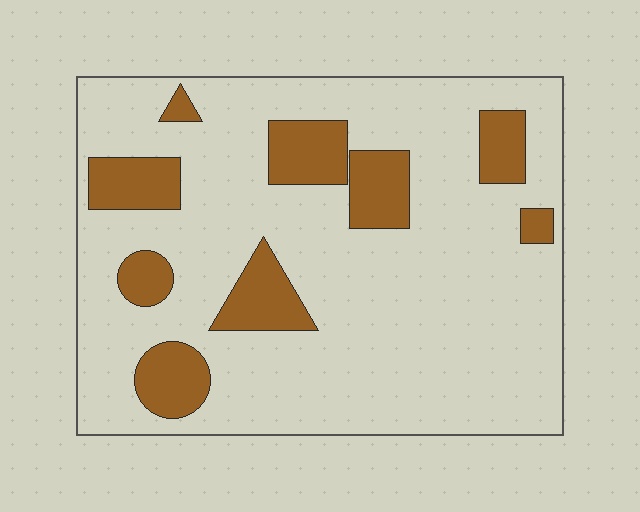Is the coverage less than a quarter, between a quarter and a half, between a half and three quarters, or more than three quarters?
Less than a quarter.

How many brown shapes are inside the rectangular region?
9.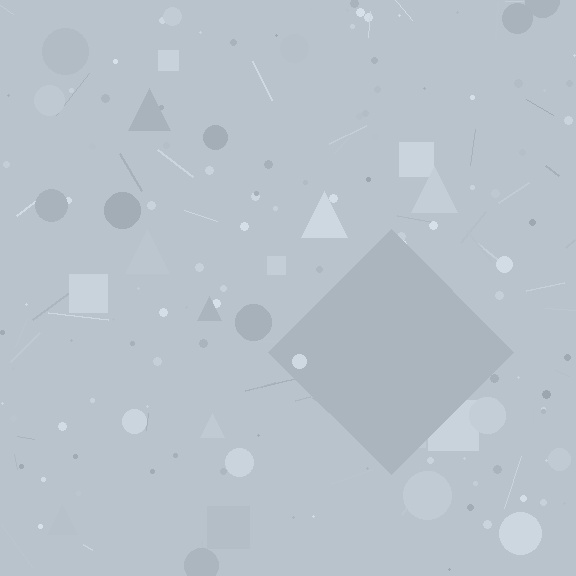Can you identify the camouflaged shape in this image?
The camouflaged shape is a diamond.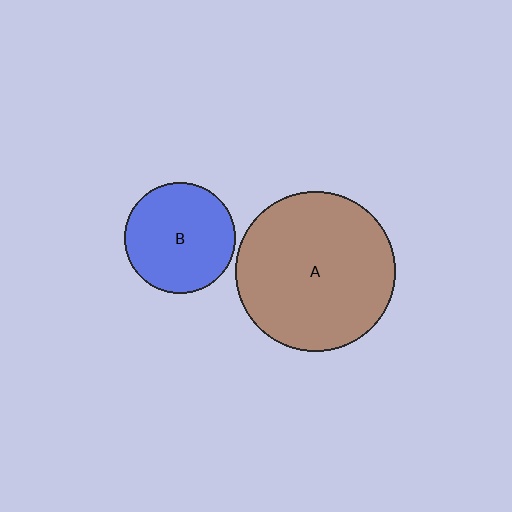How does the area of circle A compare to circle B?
Approximately 2.1 times.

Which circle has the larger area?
Circle A (brown).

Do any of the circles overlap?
No, none of the circles overlap.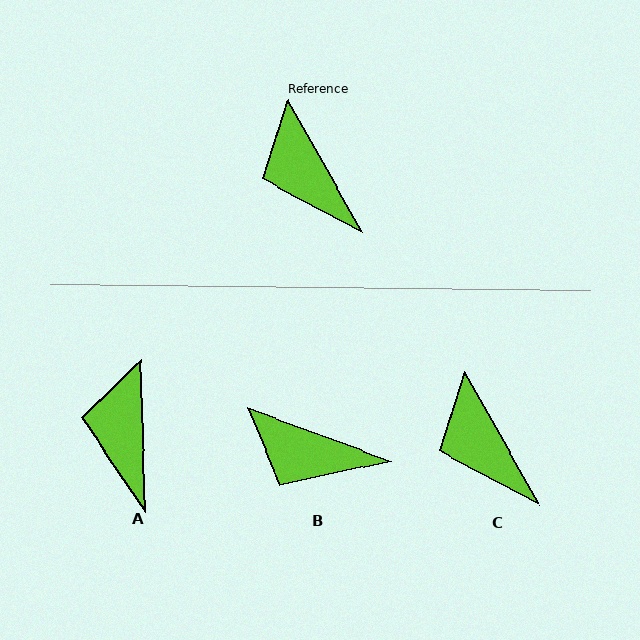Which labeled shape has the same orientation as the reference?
C.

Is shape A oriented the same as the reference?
No, it is off by about 27 degrees.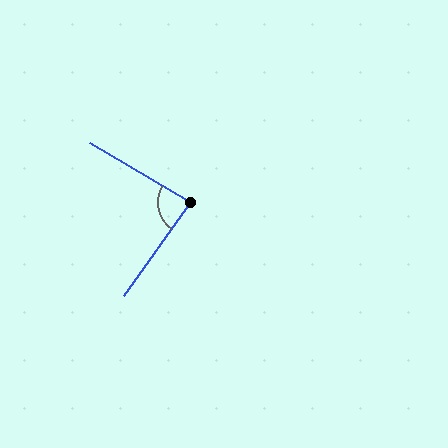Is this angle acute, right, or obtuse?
It is approximately a right angle.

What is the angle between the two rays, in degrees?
Approximately 85 degrees.